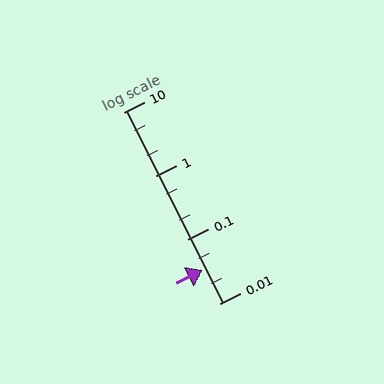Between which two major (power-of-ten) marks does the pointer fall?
The pointer is between 0.01 and 0.1.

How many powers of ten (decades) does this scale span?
The scale spans 3 decades, from 0.01 to 10.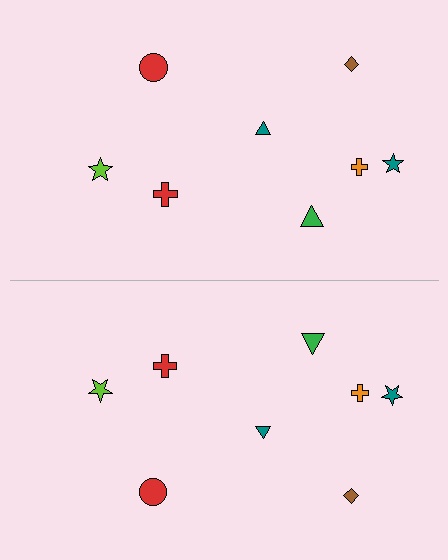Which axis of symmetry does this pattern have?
The pattern has a horizontal axis of symmetry running through the center of the image.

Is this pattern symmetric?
Yes, this pattern has bilateral (reflection) symmetry.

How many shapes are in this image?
There are 16 shapes in this image.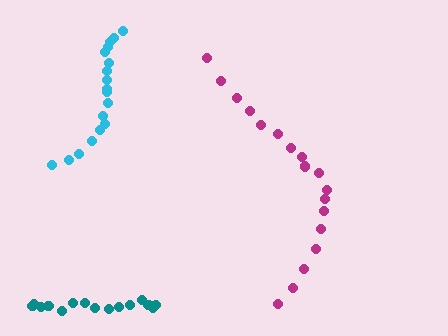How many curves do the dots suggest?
There are 3 distinct paths.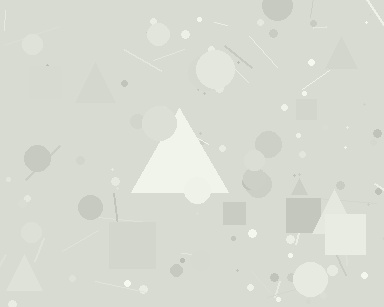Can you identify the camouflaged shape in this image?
The camouflaged shape is a triangle.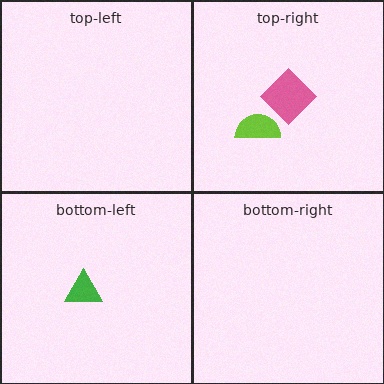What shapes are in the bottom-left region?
The green triangle.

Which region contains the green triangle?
The bottom-left region.